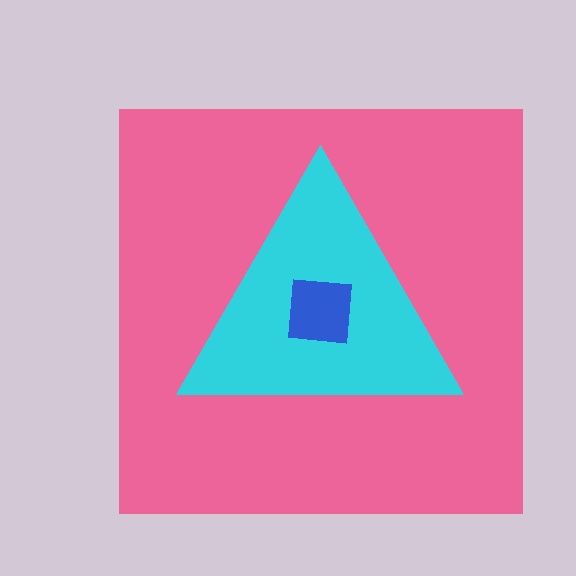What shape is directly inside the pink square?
The cyan triangle.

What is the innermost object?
The blue square.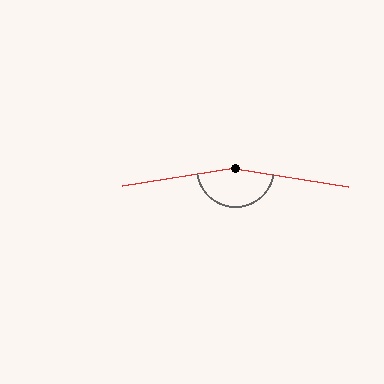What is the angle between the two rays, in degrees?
Approximately 162 degrees.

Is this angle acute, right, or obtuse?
It is obtuse.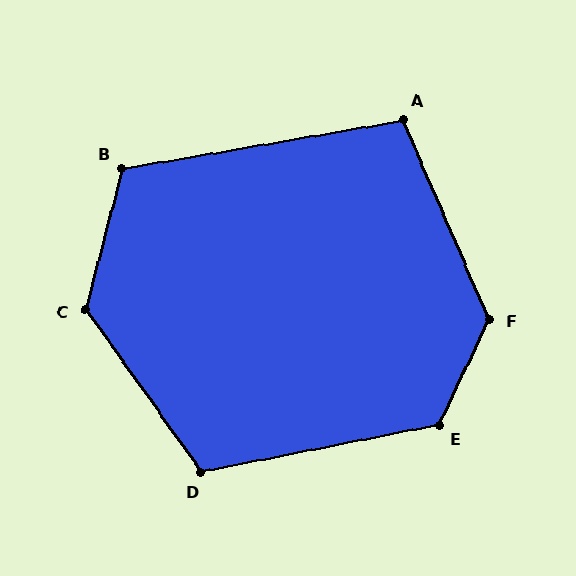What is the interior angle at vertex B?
Approximately 115 degrees (obtuse).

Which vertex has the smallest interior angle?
A, at approximately 103 degrees.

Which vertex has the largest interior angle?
F, at approximately 131 degrees.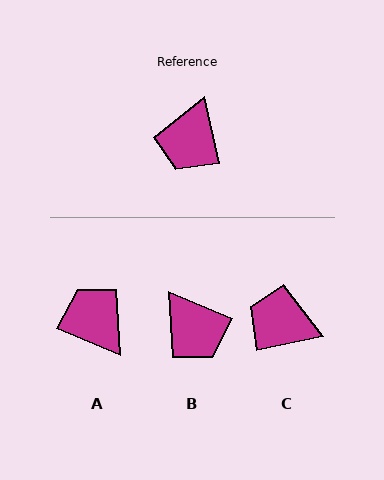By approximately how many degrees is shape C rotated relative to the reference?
Approximately 91 degrees clockwise.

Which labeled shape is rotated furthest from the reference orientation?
A, about 125 degrees away.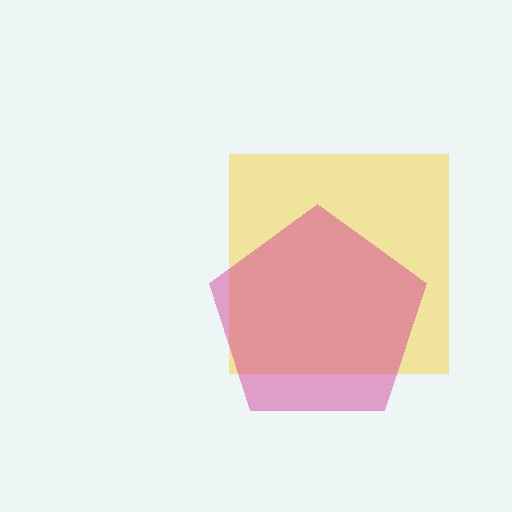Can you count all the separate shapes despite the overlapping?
Yes, there are 2 separate shapes.